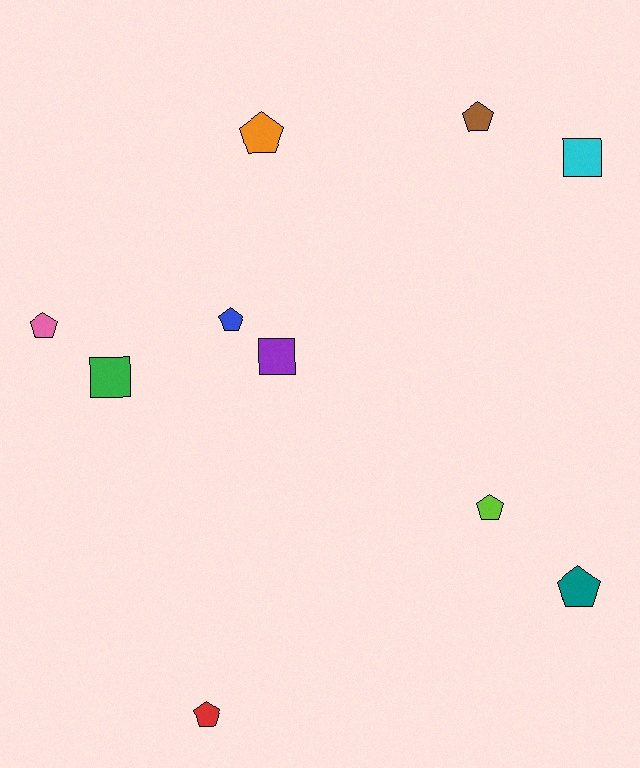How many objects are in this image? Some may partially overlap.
There are 10 objects.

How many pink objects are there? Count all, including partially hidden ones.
There is 1 pink object.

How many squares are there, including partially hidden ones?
There are 3 squares.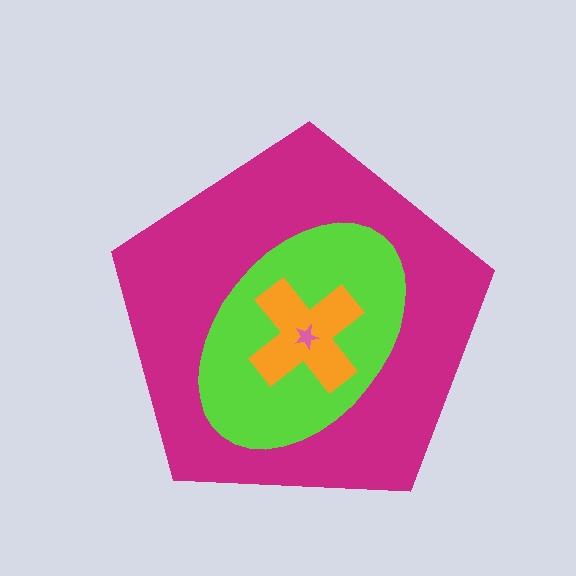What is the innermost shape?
The pink star.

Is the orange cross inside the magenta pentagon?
Yes.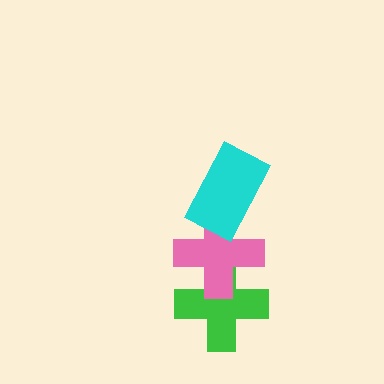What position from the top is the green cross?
The green cross is 3rd from the top.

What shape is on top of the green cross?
The pink cross is on top of the green cross.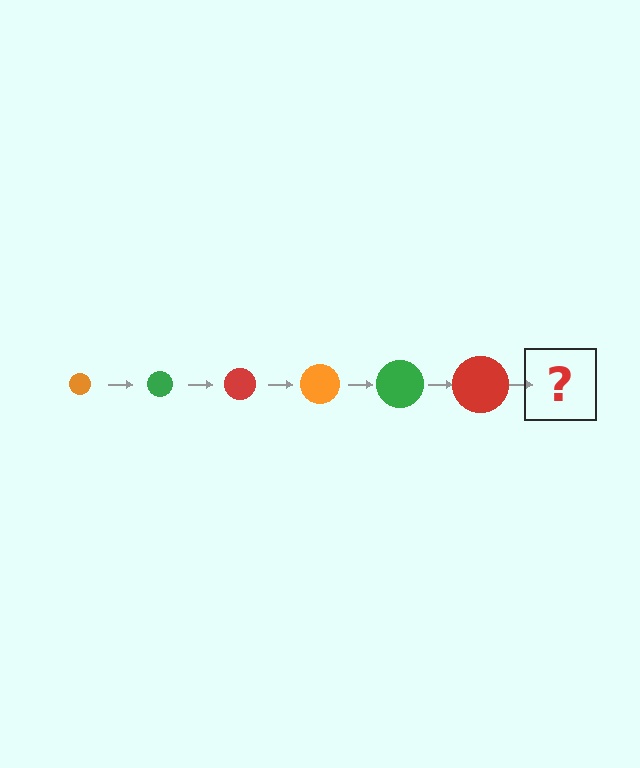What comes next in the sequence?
The next element should be an orange circle, larger than the previous one.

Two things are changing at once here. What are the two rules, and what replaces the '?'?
The two rules are that the circle grows larger each step and the color cycles through orange, green, and red. The '?' should be an orange circle, larger than the previous one.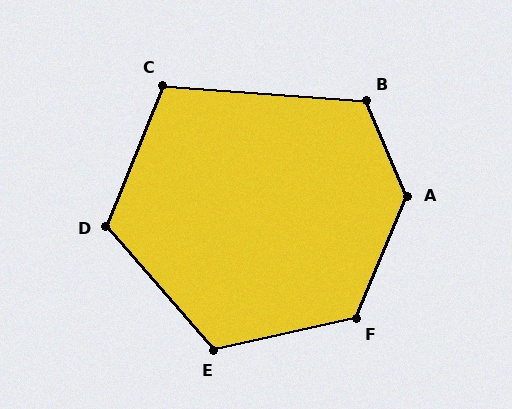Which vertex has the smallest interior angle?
C, at approximately 108 degrees.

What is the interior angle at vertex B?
Approximately 117 degrees (obtuse).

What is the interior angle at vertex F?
Approximately 125 degrees (obtuse).